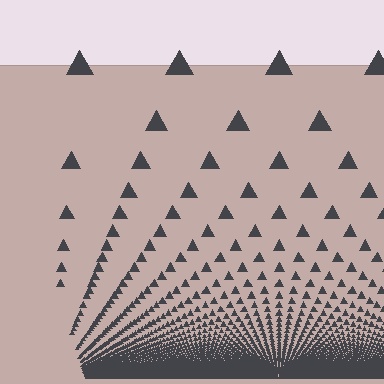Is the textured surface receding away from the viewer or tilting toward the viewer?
The surface appears to tilt toward the viewer. Texture elements get larger and sparser toward the top.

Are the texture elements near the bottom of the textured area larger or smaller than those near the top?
Smaller. The gradient is inverted — elements near the bottom are smaller and denser.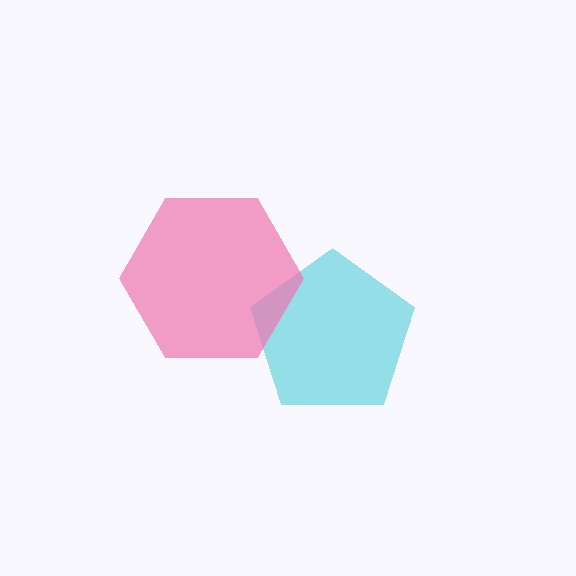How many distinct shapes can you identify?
There are 2 distinct shapes: a cyan pentagon, a pink hexagon.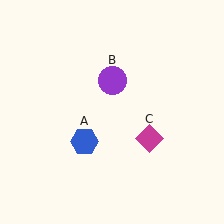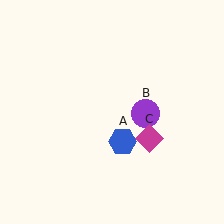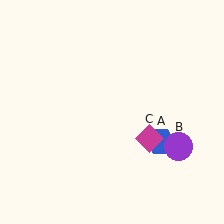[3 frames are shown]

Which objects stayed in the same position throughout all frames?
Magenta diamond (object C) remained stationary.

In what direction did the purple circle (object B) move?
The purple circle (object B) moved down and to the right.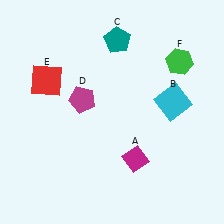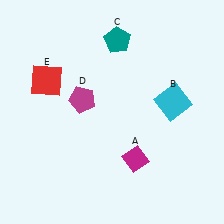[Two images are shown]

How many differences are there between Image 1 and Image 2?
There is 1 difference between the two images.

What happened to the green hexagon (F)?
The green hexagon (F) was removed in Image 2. It was in the top-right area of Image 1.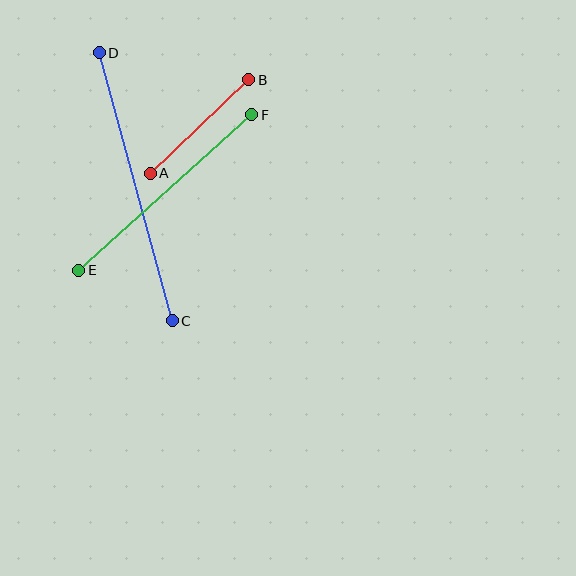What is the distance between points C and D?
The distance is approximately 278 pixels.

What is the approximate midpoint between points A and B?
The midpoint is at approximately (200, 126) pixels.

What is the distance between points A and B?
The distance is approximately 136 pixels.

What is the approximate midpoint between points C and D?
The midpoint is at approximately (136, 187) pixels.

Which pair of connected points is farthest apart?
Points C and D are farthest apart.